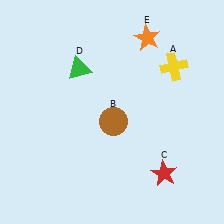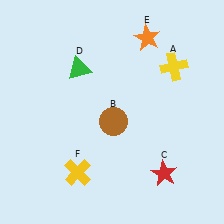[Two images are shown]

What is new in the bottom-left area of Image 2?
A yellow cross (F) was added in the bottom-left area of Image 2.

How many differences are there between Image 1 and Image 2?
There is 1 difference between the two images.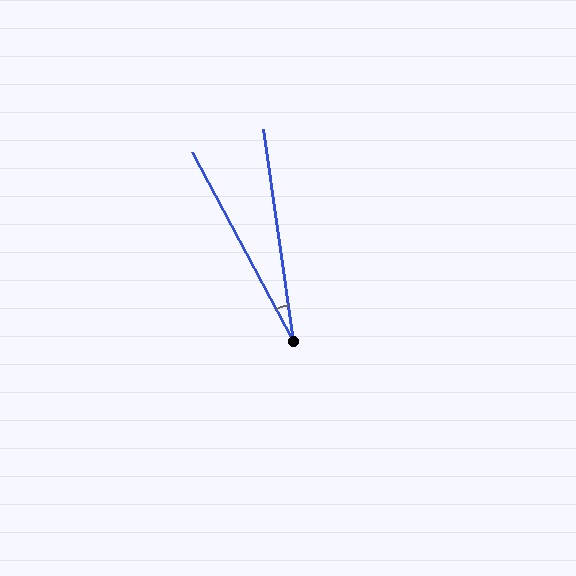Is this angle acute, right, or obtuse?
It is acute.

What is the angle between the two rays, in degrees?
Approximately 20 degrees.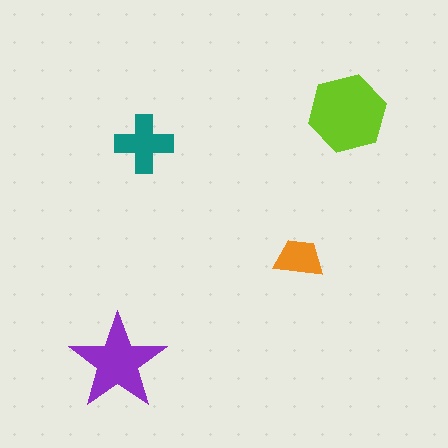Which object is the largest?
The lime hexagon.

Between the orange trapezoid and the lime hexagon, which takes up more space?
The lime hexagon.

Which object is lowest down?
The purple star is bottommost.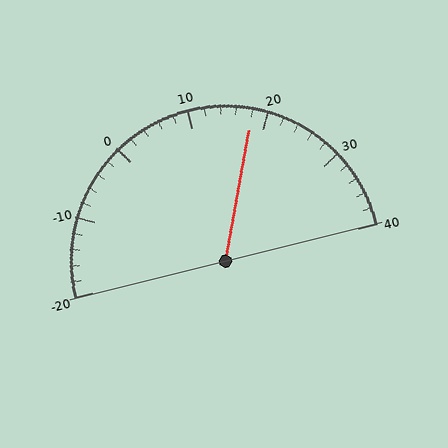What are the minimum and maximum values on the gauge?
The gauge ranges from -20 to 40.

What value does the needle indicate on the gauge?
The needle indicates approximately 18.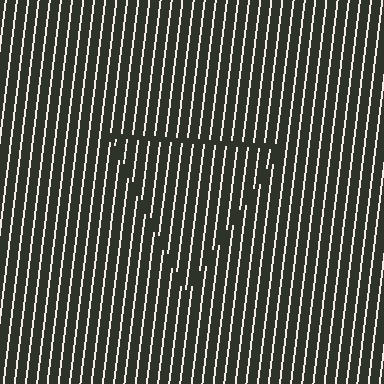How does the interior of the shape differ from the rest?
The interior of the shape contains the same grating, shifted by half a period — the contour is defined by the phase discontinuity where line-ends from the inner and outer gratings abut.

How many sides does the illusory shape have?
3 sides — the line-ends trace a triangle.